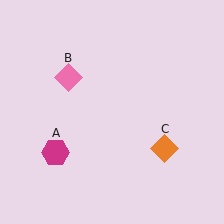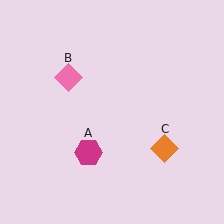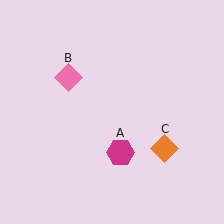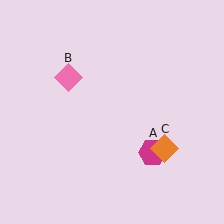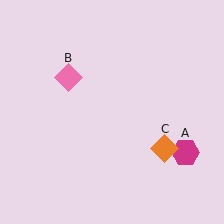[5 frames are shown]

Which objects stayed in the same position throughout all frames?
Pink diamond (object B) and orange diamond (object C) remained stationary.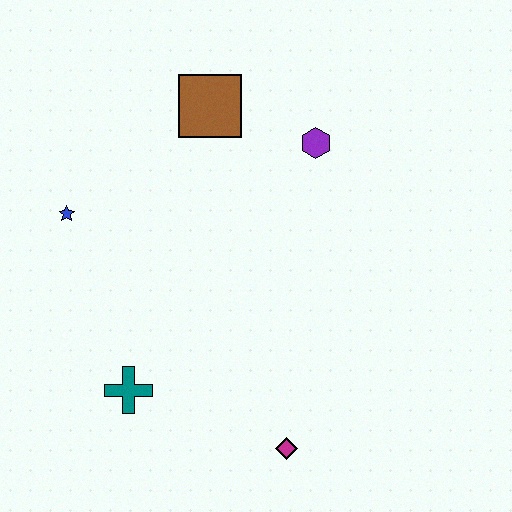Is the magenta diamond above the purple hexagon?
No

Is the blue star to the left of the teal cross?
Yes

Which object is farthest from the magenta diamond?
The brown square is farthest from the magenta diamond.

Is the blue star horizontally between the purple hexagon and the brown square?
No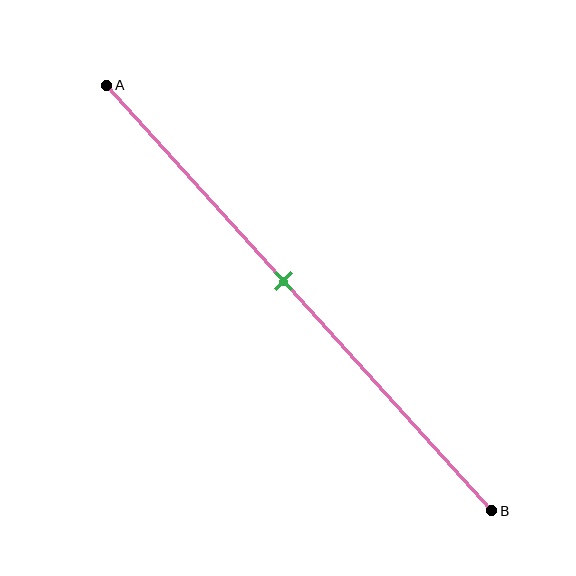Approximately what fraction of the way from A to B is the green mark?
The green mark is approximately 45% of the way from A to B.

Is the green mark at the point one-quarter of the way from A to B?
No, the mark is at about 45% from A, not at the 25% one-quarter point.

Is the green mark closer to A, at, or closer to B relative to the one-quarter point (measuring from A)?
The green mark is closer to point B than the one-quarter point of segment AB.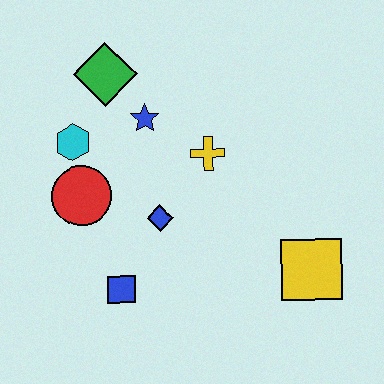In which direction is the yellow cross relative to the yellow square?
The yellow cross is above the yellow square.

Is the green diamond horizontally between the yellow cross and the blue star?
No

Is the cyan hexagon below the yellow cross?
No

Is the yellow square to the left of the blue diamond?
No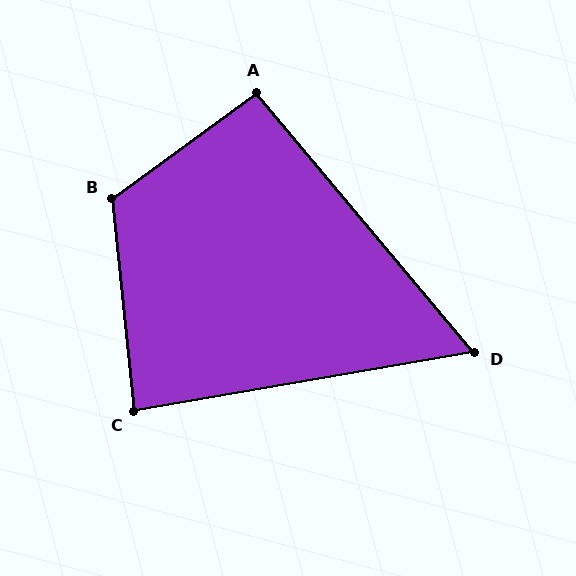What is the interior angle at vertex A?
Approximately 94 degrees (approximately right).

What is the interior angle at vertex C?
Approximately 86 degrees (approximately right).